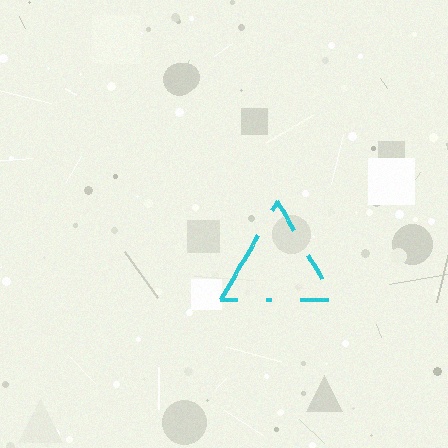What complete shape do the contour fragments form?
The contour fragments form a triangle.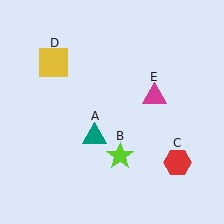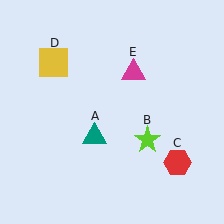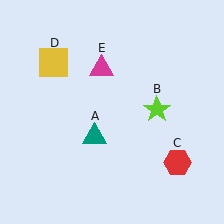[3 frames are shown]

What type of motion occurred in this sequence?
The lime star (object B), magenta triangle (object E) rotated counterclockwise around the center of the scene.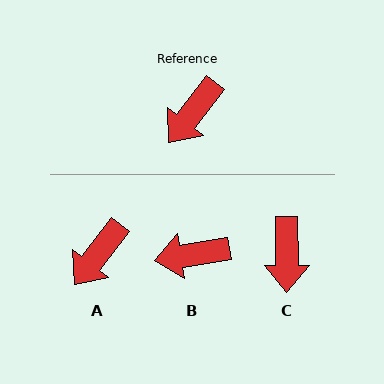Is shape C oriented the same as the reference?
No, it is off by about 38 degrees.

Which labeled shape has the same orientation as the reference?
A.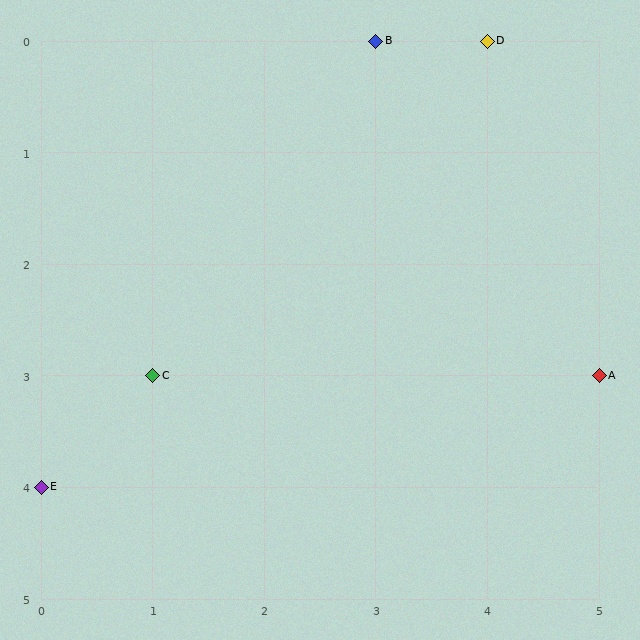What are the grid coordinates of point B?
Point B is at grid coordinates (3, 0).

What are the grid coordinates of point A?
Point A is at grid coordinates (5, 3).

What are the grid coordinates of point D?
Point D is at grid coordinates (4, 0).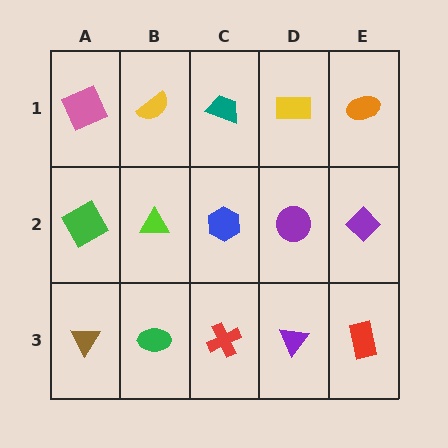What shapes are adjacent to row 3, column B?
A lime triangle (row 2, column B), a brown triangle (row 3, column A), a red cross (row 3, column C).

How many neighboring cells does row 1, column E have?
2.